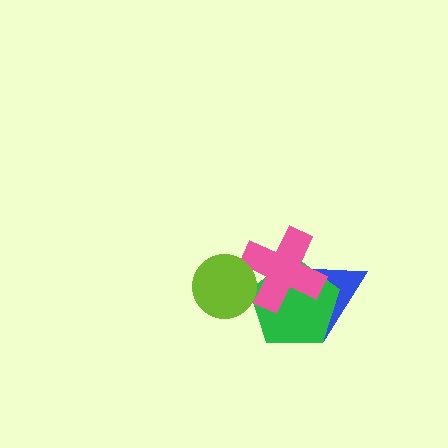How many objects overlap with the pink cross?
3 objects overlap with the pink cross.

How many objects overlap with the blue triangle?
2 objects overlap with the blue triangle.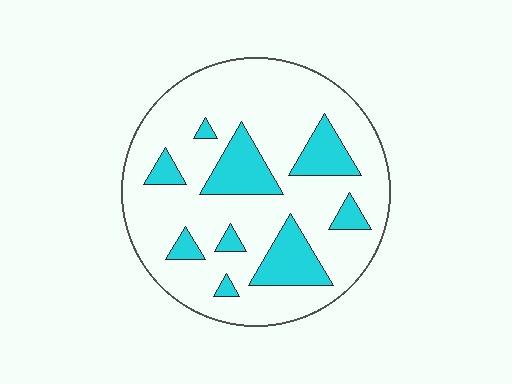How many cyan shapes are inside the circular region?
9.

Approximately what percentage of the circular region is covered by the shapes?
Approximately 20%.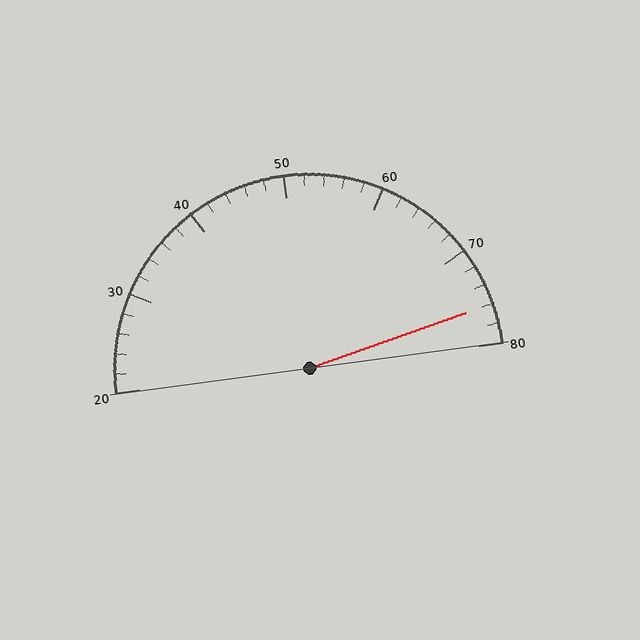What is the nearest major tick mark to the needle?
The nearest major tick mark is 80.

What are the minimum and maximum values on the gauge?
The gauge ranges from 20 to 80.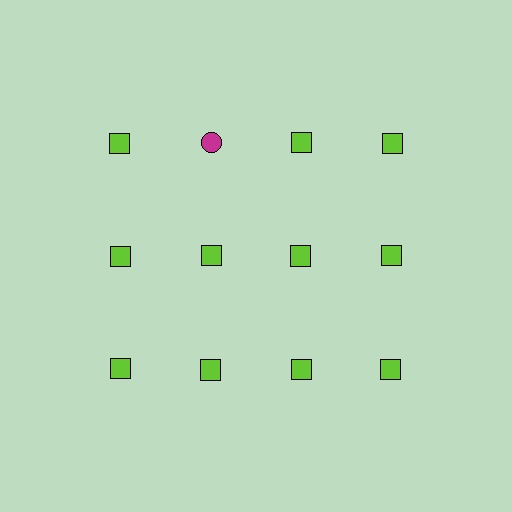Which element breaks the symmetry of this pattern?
The magenta circle in the top row, second from left column breaks the symmetry. All other shapes are lime squares.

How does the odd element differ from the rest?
It differs in both color (magenta instead of lime) and shape (circle instead of square).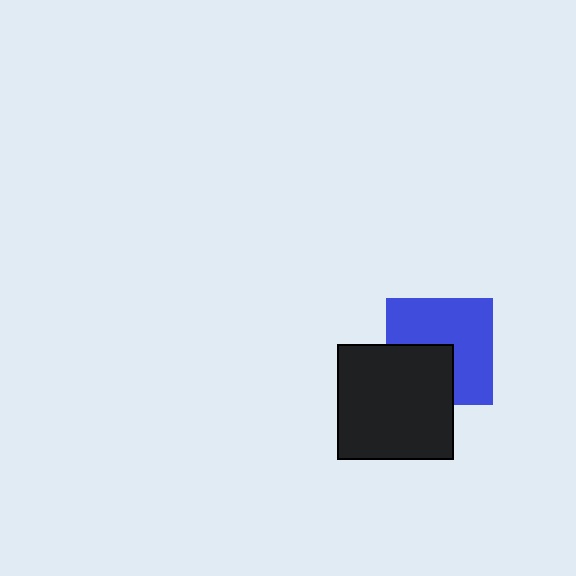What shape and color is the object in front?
The object in front is a black square.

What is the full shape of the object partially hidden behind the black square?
The partially hidden object is a blue square.